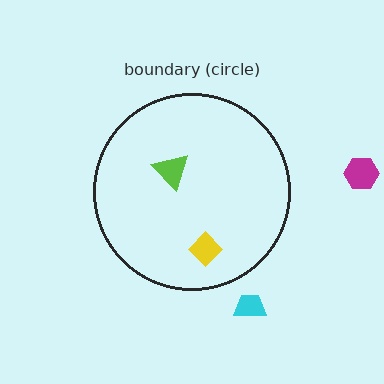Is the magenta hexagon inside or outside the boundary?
Outside.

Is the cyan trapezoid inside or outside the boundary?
Outside.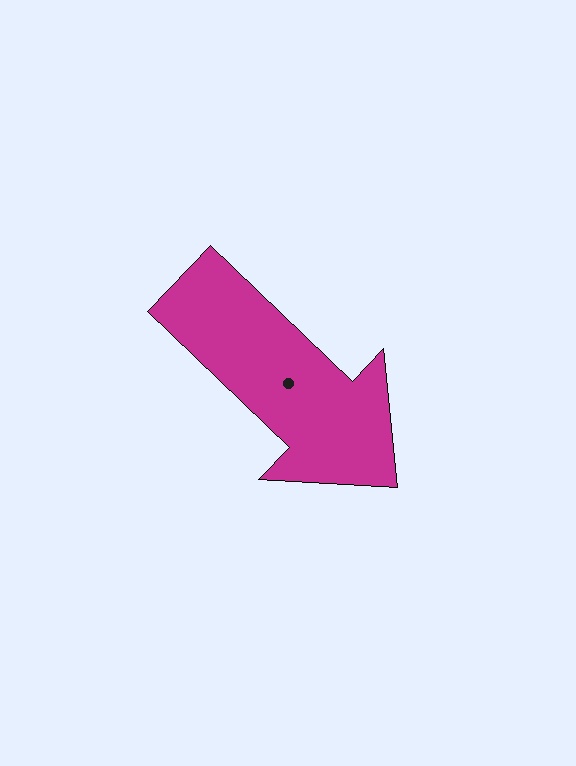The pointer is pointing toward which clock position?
Roughly 4 o'clock.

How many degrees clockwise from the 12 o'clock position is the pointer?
Approximately 134 degrees.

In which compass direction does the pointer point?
Southeast.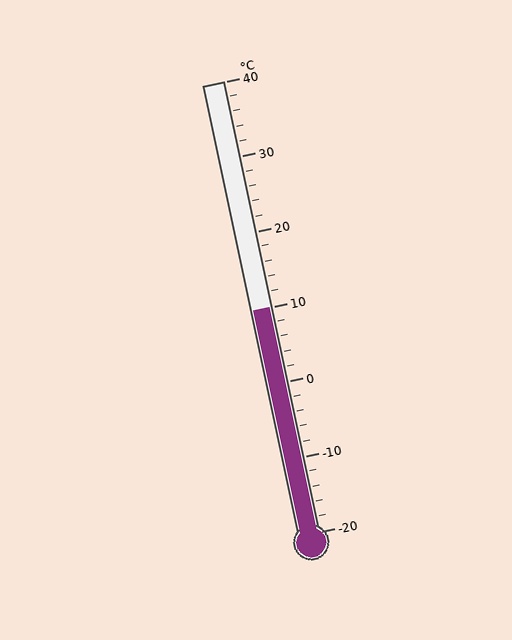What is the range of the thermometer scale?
The thermometer scale ranges from -20°C to 40°C.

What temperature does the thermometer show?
The thermometer shows approximately 10°C.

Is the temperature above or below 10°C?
The temperature is at 10°C.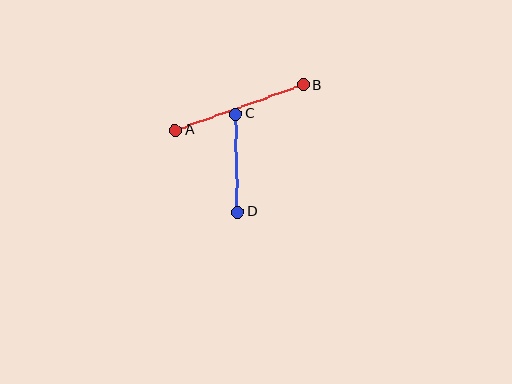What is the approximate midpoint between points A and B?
The midpoint is at approximately (239, 108) pixels.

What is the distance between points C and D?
The distance is approximately 98 pixels.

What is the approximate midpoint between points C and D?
The midpoint is at approximately (237, 163) pixels.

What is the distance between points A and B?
The distance is approximately 136 pixels.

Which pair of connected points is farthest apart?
Points A and B are farthest apart.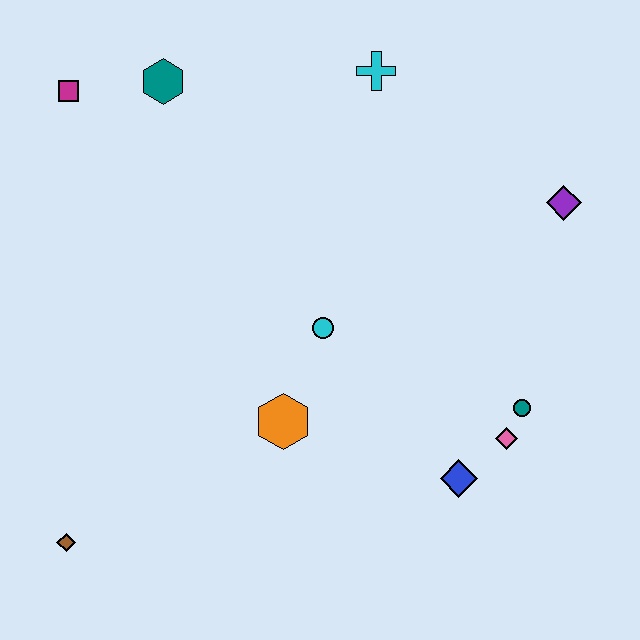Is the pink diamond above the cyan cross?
No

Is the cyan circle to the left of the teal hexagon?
No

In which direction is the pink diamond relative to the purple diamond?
The pink diamond is below the purple diamond.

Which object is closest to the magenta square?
The teal hexagon is closest to the magenta square.